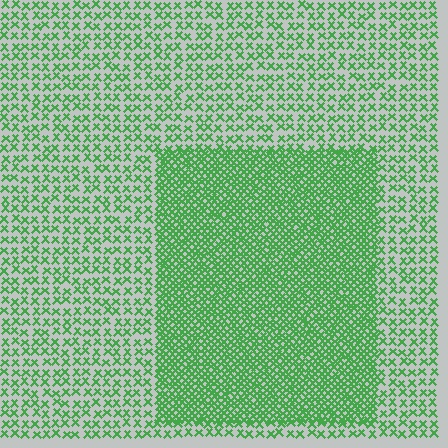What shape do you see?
I see a rectangle.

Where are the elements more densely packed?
The elements are more densely packed inside the rectangle boundary.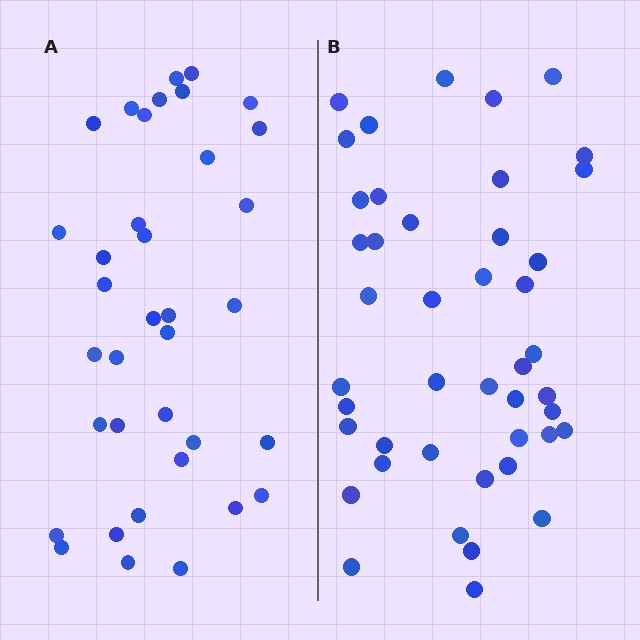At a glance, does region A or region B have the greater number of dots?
Region B (the right region) has more dots.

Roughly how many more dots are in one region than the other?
Region B has roughly 8 or so more dots than region A.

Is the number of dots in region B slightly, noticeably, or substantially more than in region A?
Region B has only slightly more — the two regions are fairly close. The ratio is roughly 1.2 to 1.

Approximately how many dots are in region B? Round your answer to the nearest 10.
About 40 dots. (The exact count is 44, which rounds to 40.)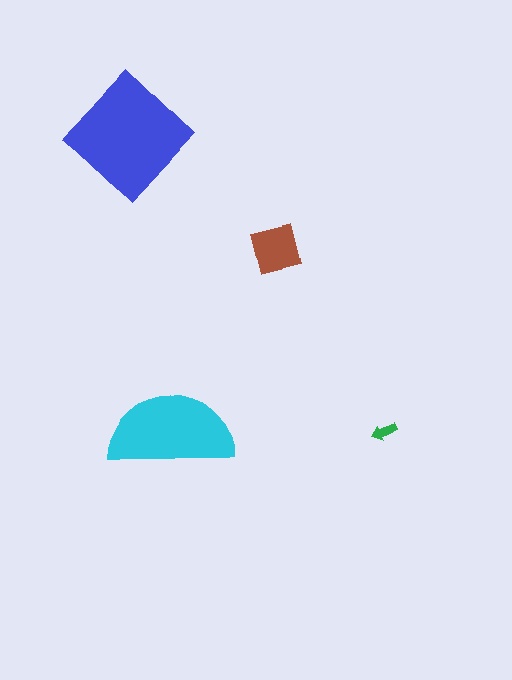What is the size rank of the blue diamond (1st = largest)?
1st.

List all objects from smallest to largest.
The green arrow, the brown square, the cyan semicircle, the blue diamond.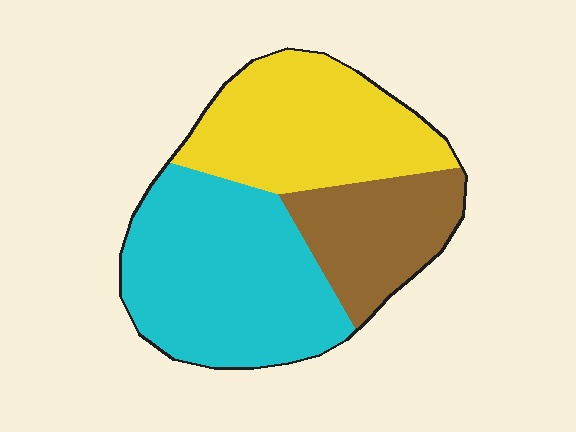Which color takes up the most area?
Cyan, at roughly 45%.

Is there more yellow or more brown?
Yellow.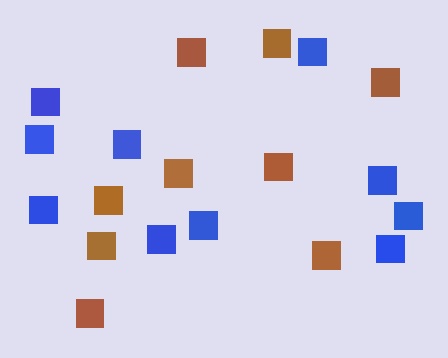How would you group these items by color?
There are 2 groups: one group of brown squares (9) and one group of blue squares (10).